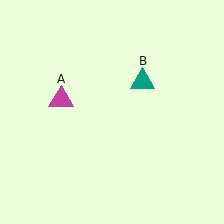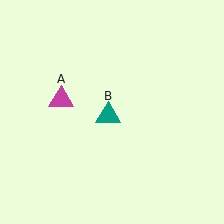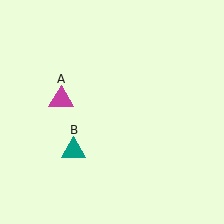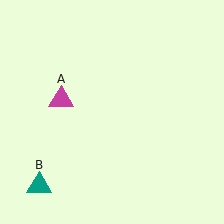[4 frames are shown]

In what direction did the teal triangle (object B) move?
The teal triangle (object B) moved down and to the left.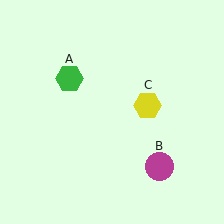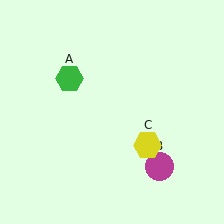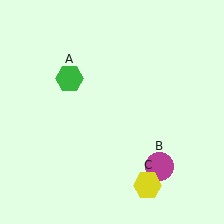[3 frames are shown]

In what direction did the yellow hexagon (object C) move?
The yellow hexagon (object C) moved down.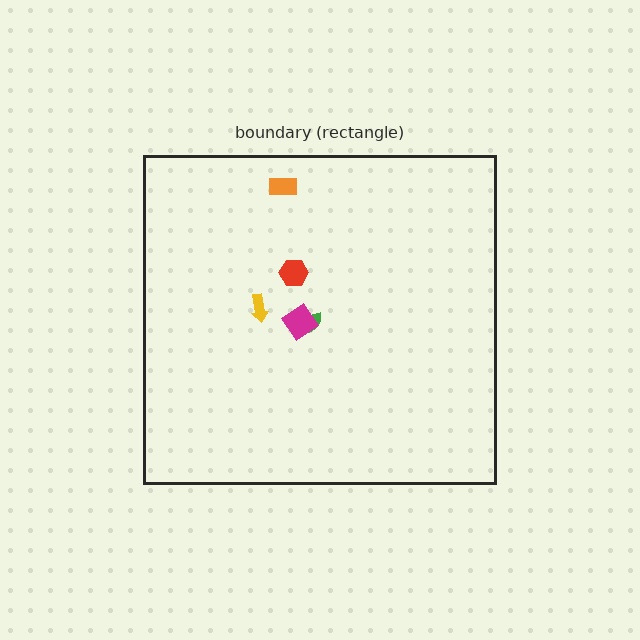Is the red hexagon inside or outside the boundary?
Inside.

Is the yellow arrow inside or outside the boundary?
Inside.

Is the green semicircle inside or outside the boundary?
Inside.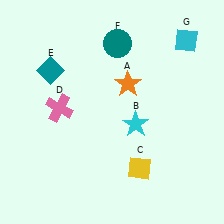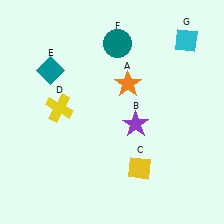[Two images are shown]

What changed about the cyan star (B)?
In Image 1, B is cyan. In Image 2, it changed to purple.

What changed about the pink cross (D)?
In Image 1, D is pink. In Image 2, it changed to yellow.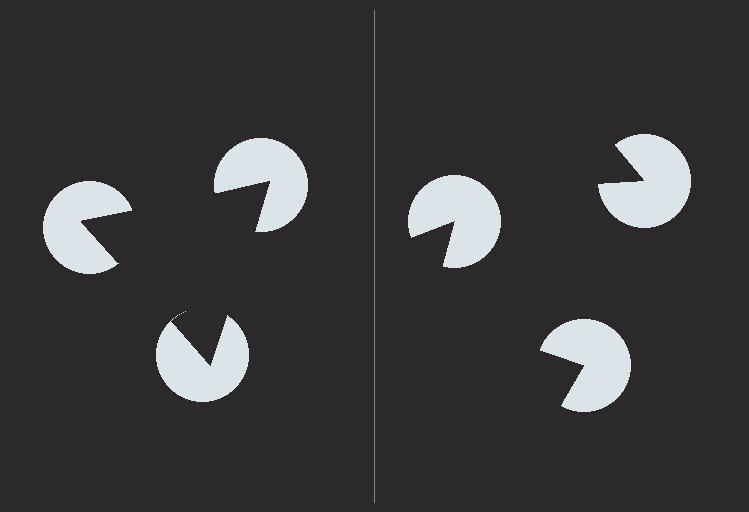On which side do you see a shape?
An illusory triangle appears on the left side. On the right side the wedge cuts are rotated, so no coherent shape forms.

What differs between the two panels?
The pac-man discs are positioned identically on both sides; only the wedge orientations differ. On the left they align to a triangle; on the right they are misaligned.